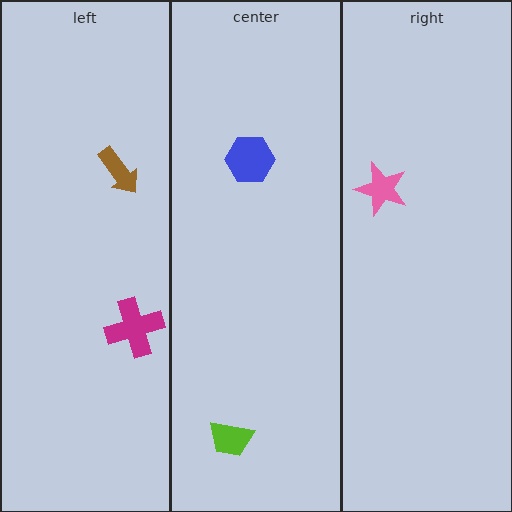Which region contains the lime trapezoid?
The center region.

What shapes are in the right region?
The pink star.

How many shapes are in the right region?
1.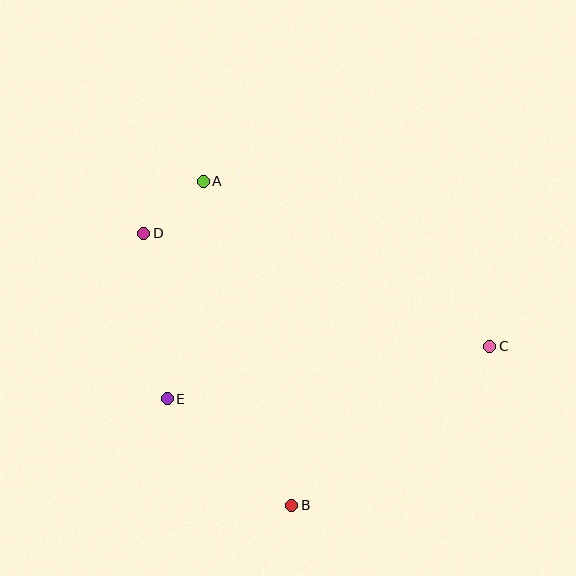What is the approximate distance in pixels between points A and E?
The distance between A and E is approximately 220 pixels.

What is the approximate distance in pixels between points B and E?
The distance between B and E is approximately 164 pixels.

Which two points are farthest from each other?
Points C and D are farthest from each other.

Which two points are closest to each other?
Points A and D are closest to each other.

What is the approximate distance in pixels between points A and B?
The distance between A and B is approximately 336 pixels.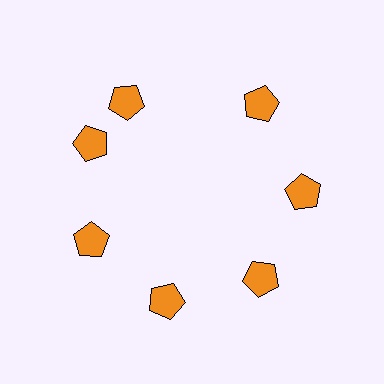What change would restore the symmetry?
The symmetry would be restored by rotating it back into even spacing with its neighbors so that all 7 pentagons sit at equal angles and equal distance from the center.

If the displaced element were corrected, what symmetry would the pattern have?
It would have 7-fold rotational symmetry — the pattern would map onto itself every 51 degrees.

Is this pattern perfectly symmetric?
No. The 7 orange pentagons are arranged in a ring, but one element near the 12 o'clock position is rotated out of alignment along the ring, breaking the 7-fold rotational symmetry.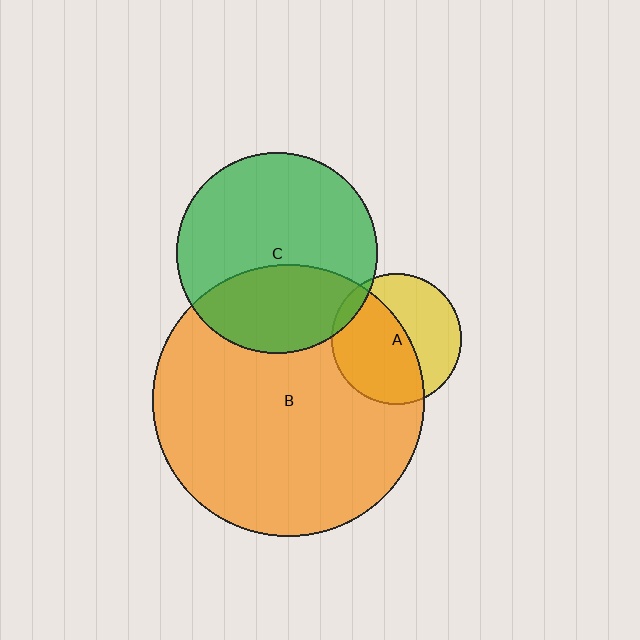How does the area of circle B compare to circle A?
Approximately 4.4 times.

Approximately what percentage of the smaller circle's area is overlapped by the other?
Approximately 55%.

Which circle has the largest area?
Circle B (orange).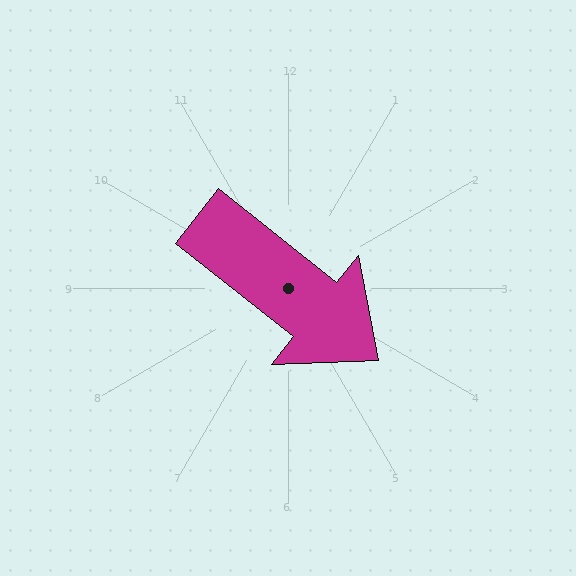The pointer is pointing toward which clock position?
Roughly 4 o'clock.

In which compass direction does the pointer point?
Southeast.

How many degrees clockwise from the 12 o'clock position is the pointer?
Approximately 128 degrees.